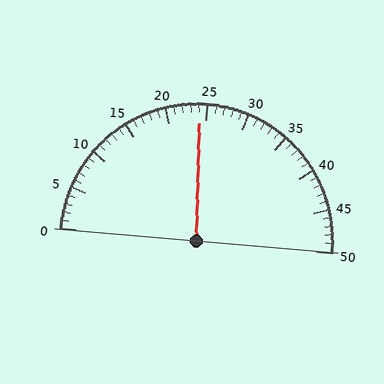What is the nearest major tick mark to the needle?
The nearest major tick mark is 25.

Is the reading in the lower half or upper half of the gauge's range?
The reading is in the lower half of the range (0 to 50).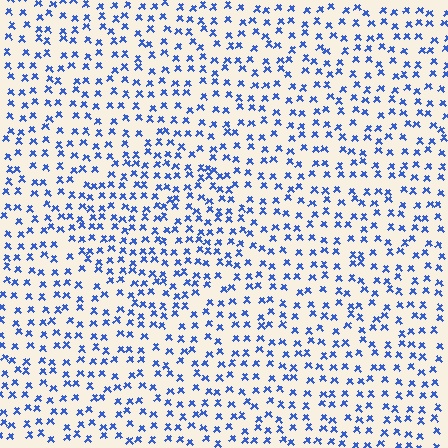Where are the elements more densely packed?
The elements are more densely packed inside the diamond boundary.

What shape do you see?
I see a diamond.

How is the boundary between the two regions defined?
The boundary is defined by a change in element density (approximately 1.4x ratio). All elements are the same color, size, and shape.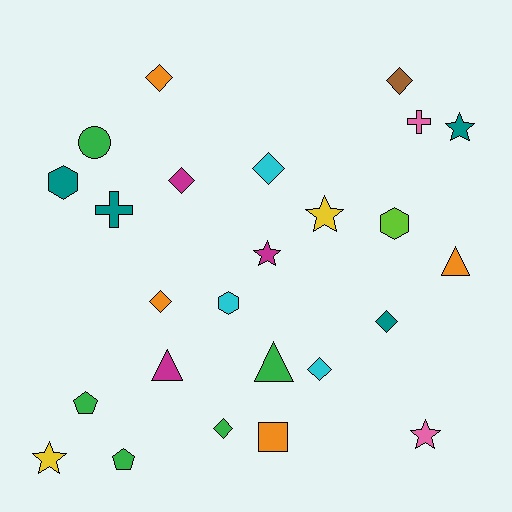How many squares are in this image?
There is 1 square.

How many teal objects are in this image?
There are 4 teal objects.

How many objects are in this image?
There are 25 objects.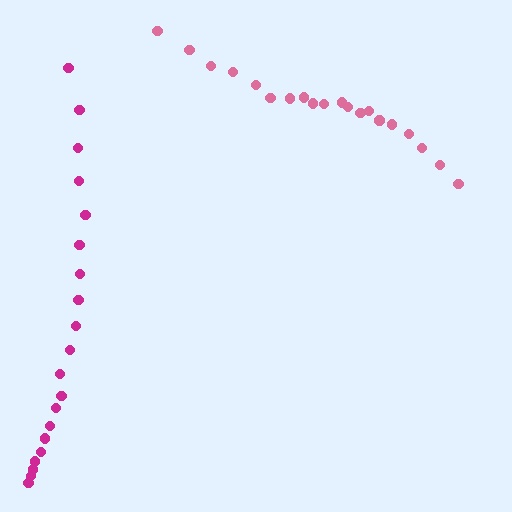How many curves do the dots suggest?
There are 2 distinct paths.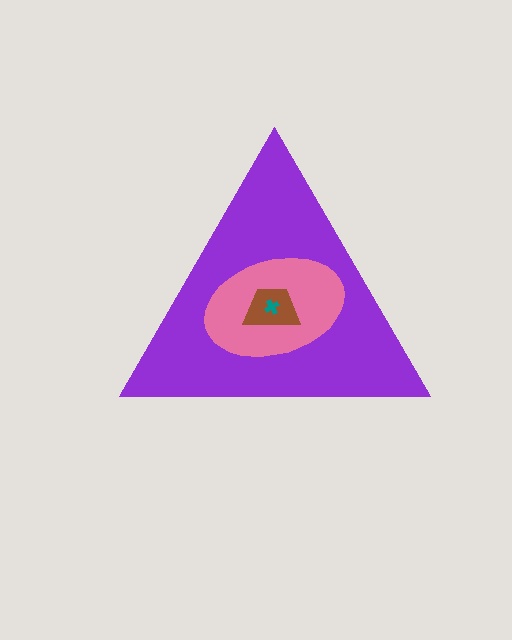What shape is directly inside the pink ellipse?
The brown trapezoid.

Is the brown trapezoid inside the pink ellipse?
Yes.